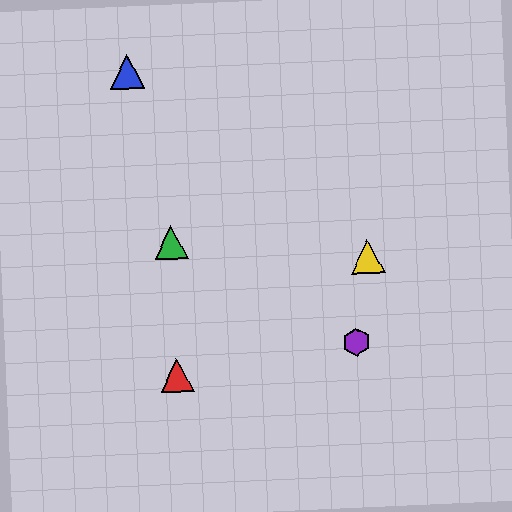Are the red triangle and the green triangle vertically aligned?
Yes, both are at x≈177.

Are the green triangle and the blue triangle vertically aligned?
No, the green triangle is at x≈171 and the blue triangle is at x≈127.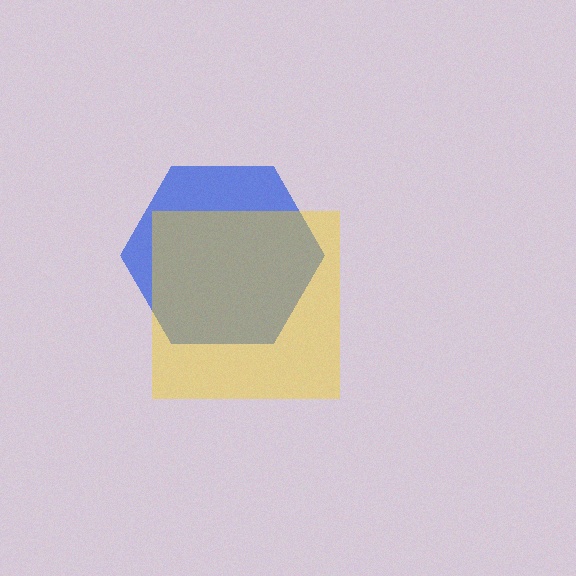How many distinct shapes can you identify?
There are 2 distinct shapes: a blue hexagon, a yellow square.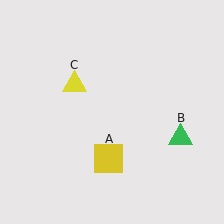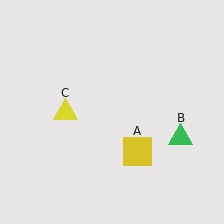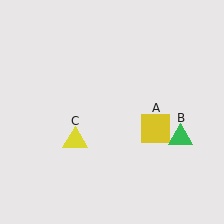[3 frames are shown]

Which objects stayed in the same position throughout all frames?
Green triangle (object B) remained stationary.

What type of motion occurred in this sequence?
The yellow square (object A), yellow triangle (object C) rotated counterclockwise around the center of the scene.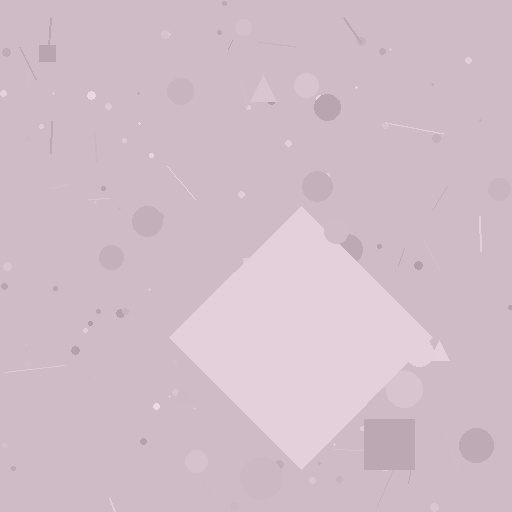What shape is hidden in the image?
A diamond is hidden in the image.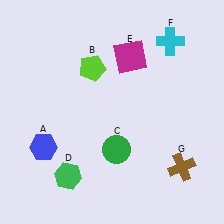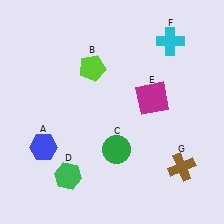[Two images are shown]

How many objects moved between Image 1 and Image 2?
1 object moved between the two images.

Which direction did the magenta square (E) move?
The magenta square (E) moved down.